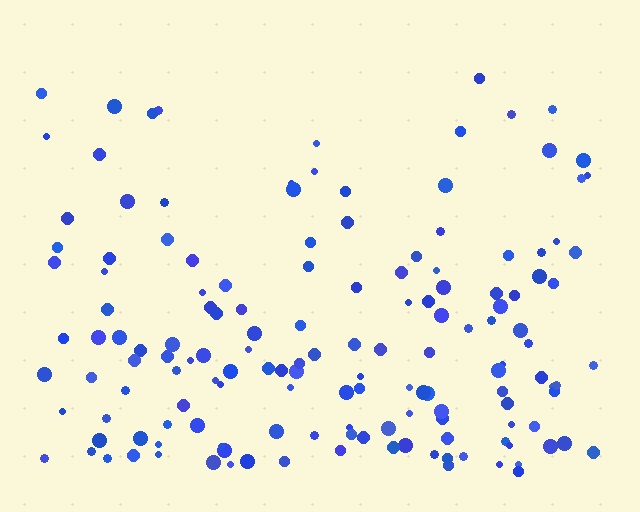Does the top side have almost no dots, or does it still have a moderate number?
Still a moderate number, just noticeably fewer than the bottom.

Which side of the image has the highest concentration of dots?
The bottom.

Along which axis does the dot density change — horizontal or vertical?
Vertical.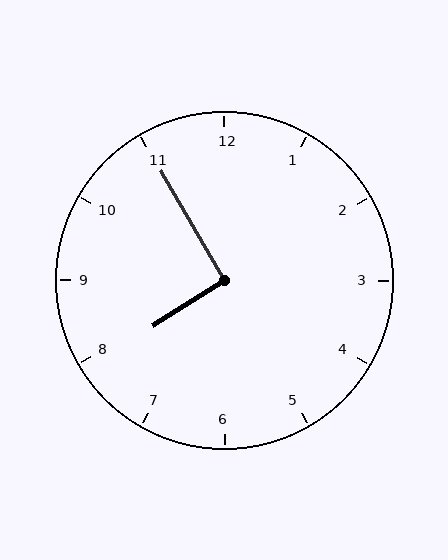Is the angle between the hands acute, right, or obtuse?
It is right.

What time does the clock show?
7:55.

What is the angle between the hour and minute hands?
Approximately 92 degrees.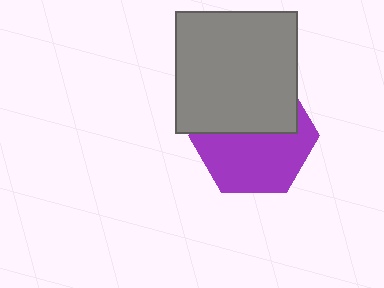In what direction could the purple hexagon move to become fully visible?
The purple hexagon could move down. That would shift it out from behind the gray square entirely.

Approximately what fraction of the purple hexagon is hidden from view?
Roughly 44% of the purple hexagon is hidden behind the gray square.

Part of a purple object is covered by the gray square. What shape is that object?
It is a hexagon.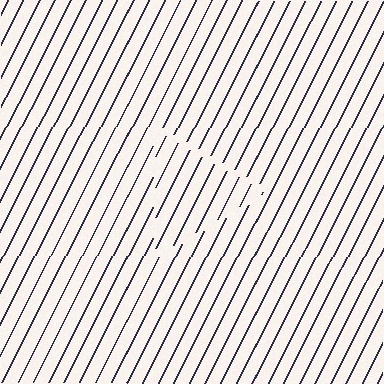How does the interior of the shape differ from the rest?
The interior of the shape contains the same grating, shifted by half a period — the contour is defined by the phase discontinuity where line-ends from the inner and outer gratings abut.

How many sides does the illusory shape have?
3 sides — the line-ends trace a triangle.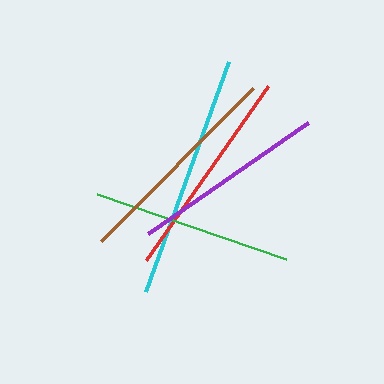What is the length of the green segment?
The green segment is approximately 199 pixels long.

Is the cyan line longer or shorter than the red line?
The cyan line is longer than the red line.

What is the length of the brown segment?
The brown segment is approximately 216 pixels long.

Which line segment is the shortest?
The purple line is the shortest at approximately 195 pixels.